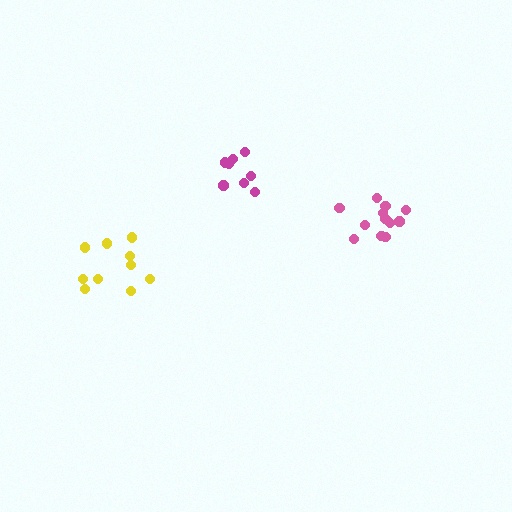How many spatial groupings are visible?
There are 3 spatial groupings.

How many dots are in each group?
Group 1: 10 dots, Group 2: 8 dots, Group 3: 12 dots (30 total).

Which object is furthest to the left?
The yellow cluster is leftmost.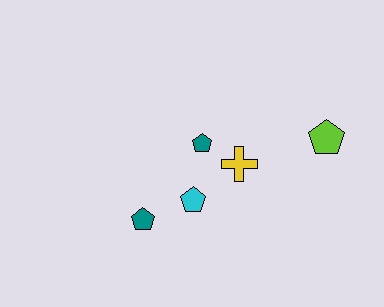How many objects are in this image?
There are 5 objects.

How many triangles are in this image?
There are no triangles.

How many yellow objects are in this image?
There is 1 yellow object.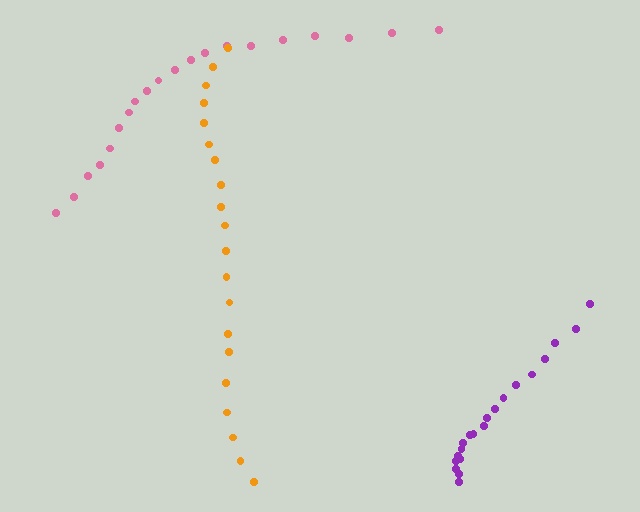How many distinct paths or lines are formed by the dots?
There are 3 distinct paths.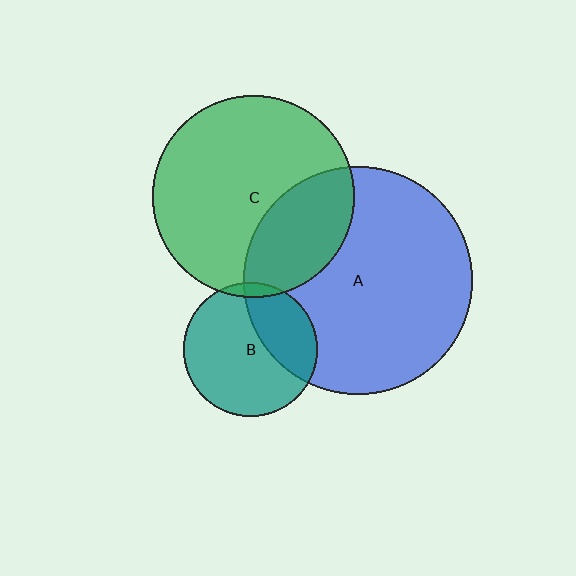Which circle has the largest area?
Circle A (blue).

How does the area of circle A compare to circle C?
Approximately 1.3 times.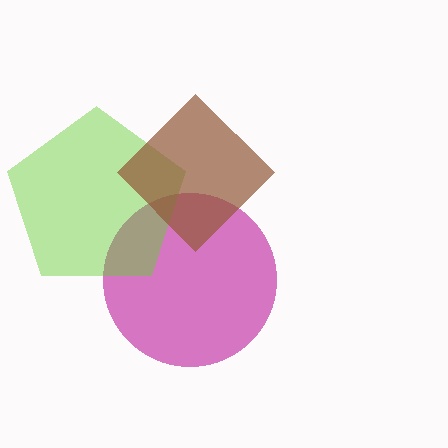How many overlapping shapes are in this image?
There are 3 overlapping shapes in the image.